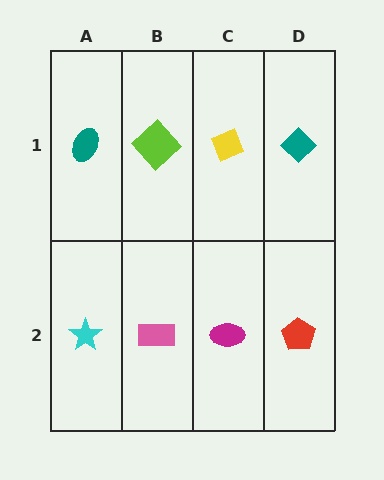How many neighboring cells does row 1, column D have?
2.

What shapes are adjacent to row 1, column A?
A cyan star (row 2, column A), a lime diamond (row 1, column B).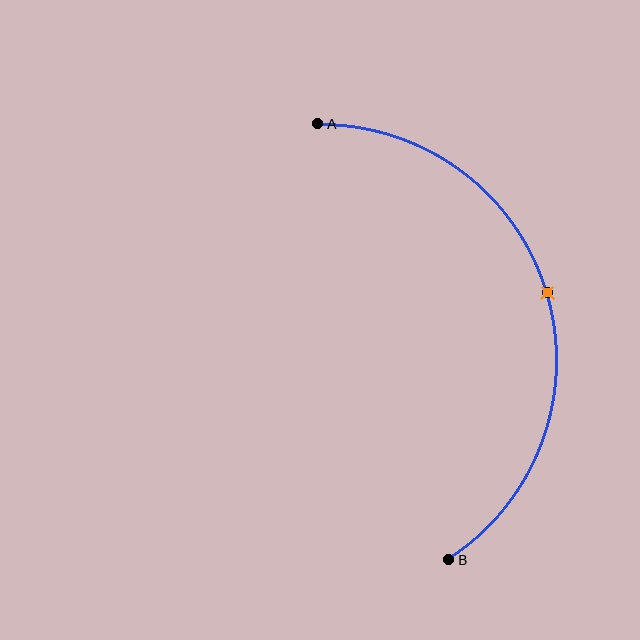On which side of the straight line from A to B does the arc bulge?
The arc bulges to the right of the straight line connecting A and B.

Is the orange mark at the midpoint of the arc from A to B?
Yes. The orange mark lies on the arc at equal arc-length from both A and B — it is the arc midpoint.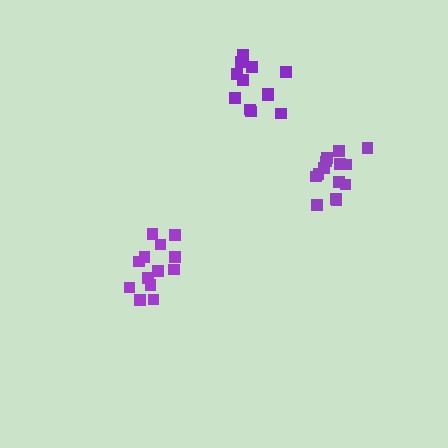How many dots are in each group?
Group 1: 13 dots, Group 2: 14 dots, Group 3: 12 dots (39 total).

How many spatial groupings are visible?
There are 3 spatial groupings.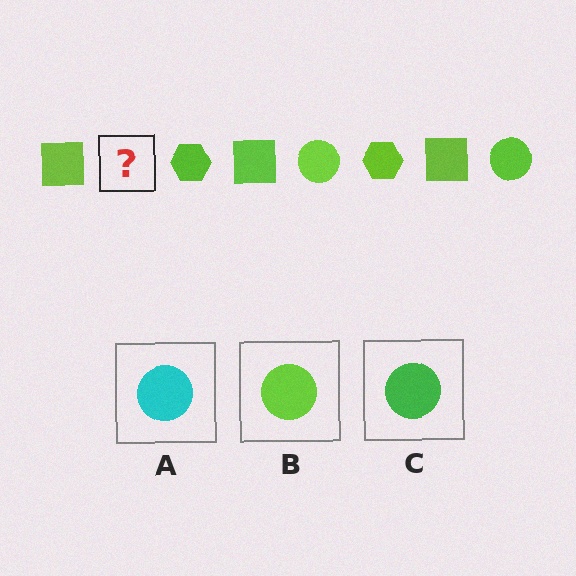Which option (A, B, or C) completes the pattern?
B.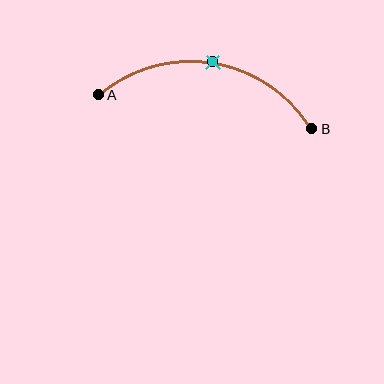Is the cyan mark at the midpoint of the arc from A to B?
Yes. The cyan mark lies on the arc at equal arc-length from both A and B — it is the arc midpoint.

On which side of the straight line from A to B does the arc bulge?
The arc bulges above the straight line connecting A and B.